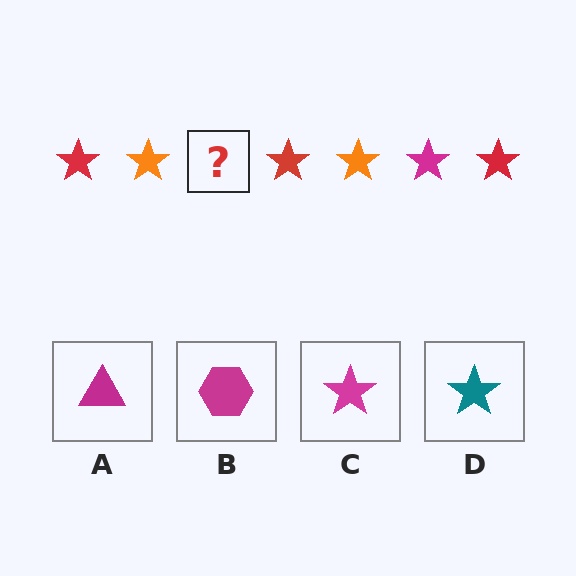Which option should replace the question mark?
Option C.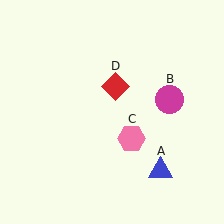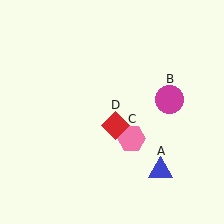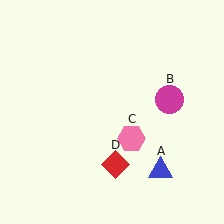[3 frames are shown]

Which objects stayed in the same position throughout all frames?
Blue triangle (object A) and magenta circle (object B) and pink hexagon (object C) remained stationary.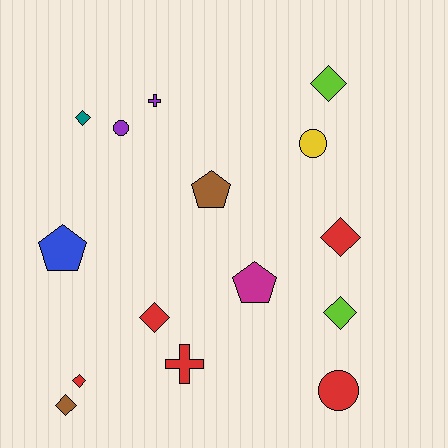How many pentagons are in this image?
There are 3 pentagons.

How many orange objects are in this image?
There are no orange objects.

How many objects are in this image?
There are 15 objects.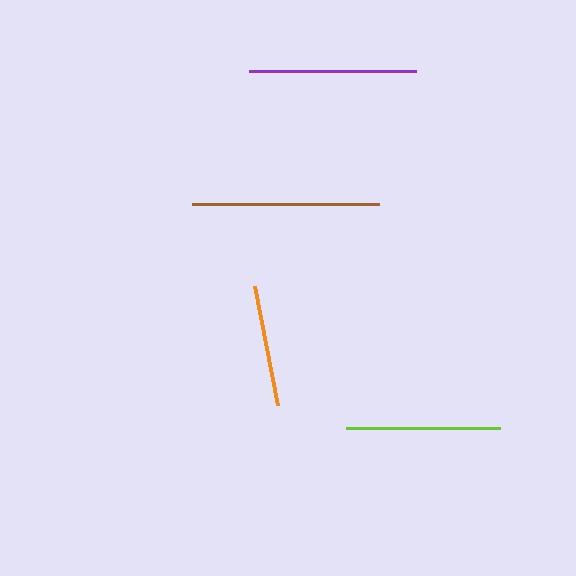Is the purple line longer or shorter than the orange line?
The purple line is longer than the orange line.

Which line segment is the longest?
The brown line is the longest at approximately 187 pixels.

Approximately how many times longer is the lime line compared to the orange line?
The lime line is approximately 1.3 times the length of the orange line.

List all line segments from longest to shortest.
From longest to shortest: brown, purple, lime, orange.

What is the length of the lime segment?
The lime segment is approximately 154 pixels long.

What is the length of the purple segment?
The purple segment is approximately 167 pixels long.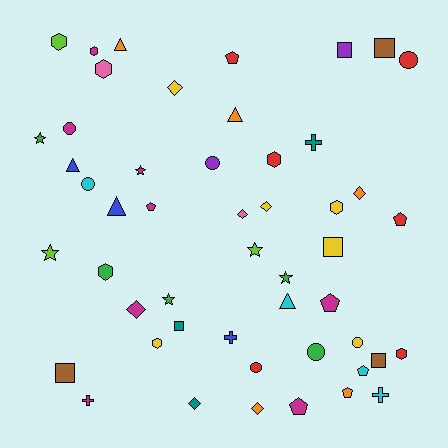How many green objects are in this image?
There are 5 green objects.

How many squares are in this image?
There are 6 squares.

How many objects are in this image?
There are 50 objects.